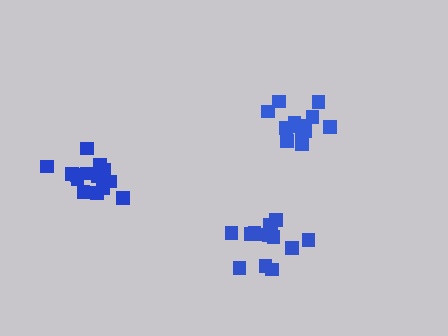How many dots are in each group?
Group 1: 14 dots, Group 2: 14 dots, Group 3: 14 dots (42 total).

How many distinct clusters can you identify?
There are 3 distinct clusters.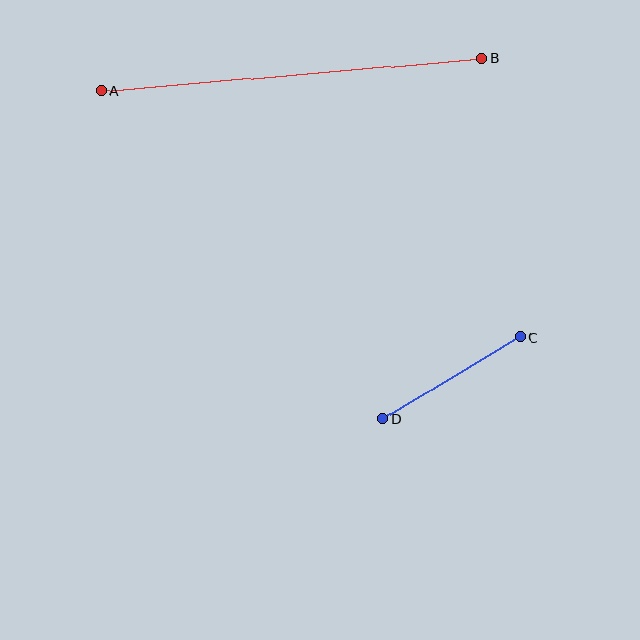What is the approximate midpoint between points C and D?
The midpoint is at approximately (452, 378) pixels.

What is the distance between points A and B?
The distance is approximately 382 pixels.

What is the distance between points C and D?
The distance is approximately 159 pixels.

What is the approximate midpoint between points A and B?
The midpoint is at approximately (291, 75) pixels.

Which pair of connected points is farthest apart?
Points A and B are farthest apart.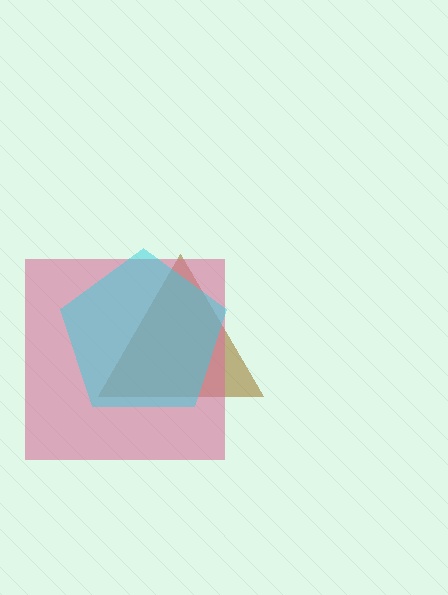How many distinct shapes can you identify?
There are 3 distinct shapes: a brown triangle, a pink square, a cyan pentagon.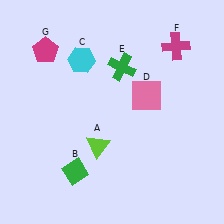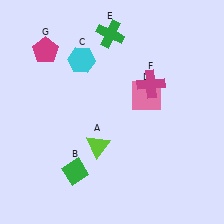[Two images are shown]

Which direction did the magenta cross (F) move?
The magenta cross (F) moved down.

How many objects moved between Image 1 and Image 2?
2 objects moved between the two images.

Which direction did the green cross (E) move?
The green cross (E) moved up.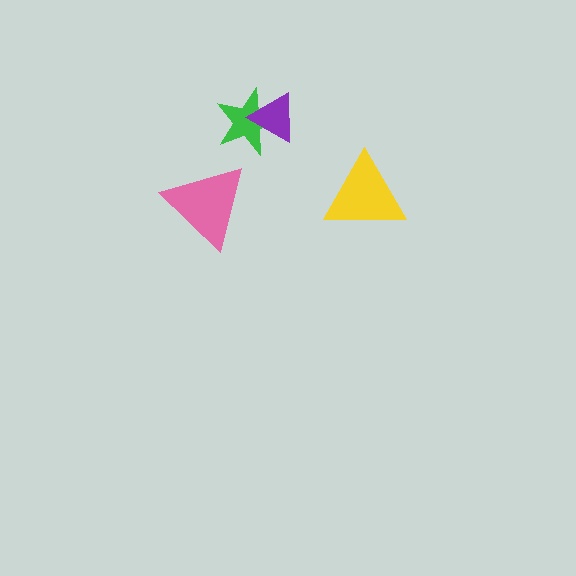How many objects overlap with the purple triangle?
1 object overlaps with the purple triangle.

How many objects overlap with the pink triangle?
0 objects overlap with the pink triangle.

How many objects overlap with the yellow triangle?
0 objects overlap with the yellow triangle.